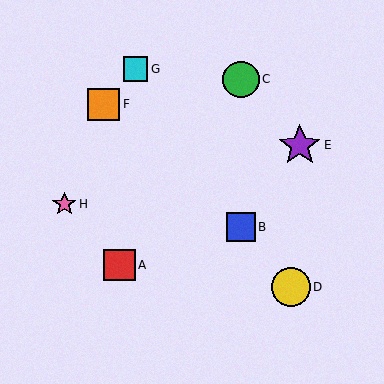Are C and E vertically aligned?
No, C is at x≈241 and E is at x≈300.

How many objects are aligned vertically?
2 objects (B, C) are aligned vertically.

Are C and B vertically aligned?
Yes, both are at x≈241.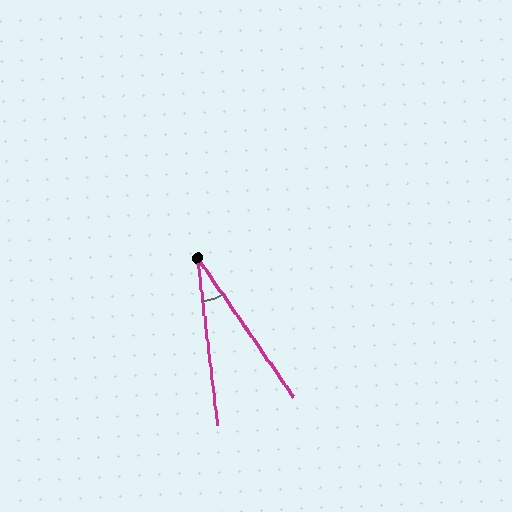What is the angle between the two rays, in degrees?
Approximately 28 degrees.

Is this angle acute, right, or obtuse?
It is acute.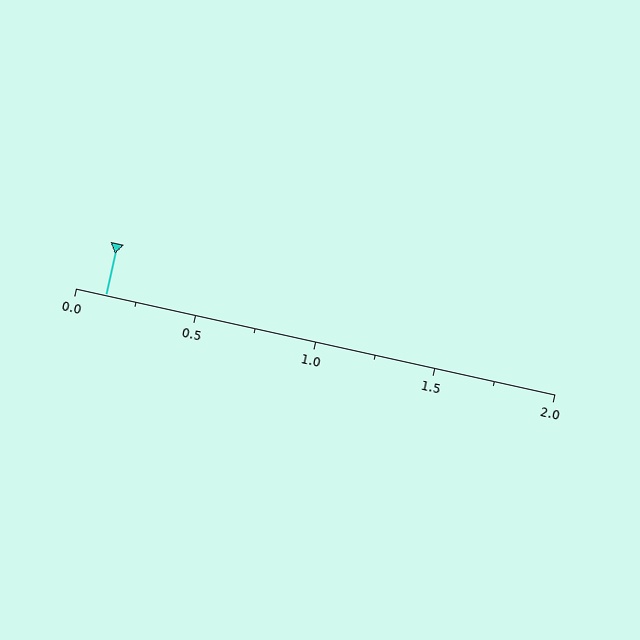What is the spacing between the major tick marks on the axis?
The major ticks are spaced 0.5 apart.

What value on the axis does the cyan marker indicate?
The marker indicates approximately 0.12.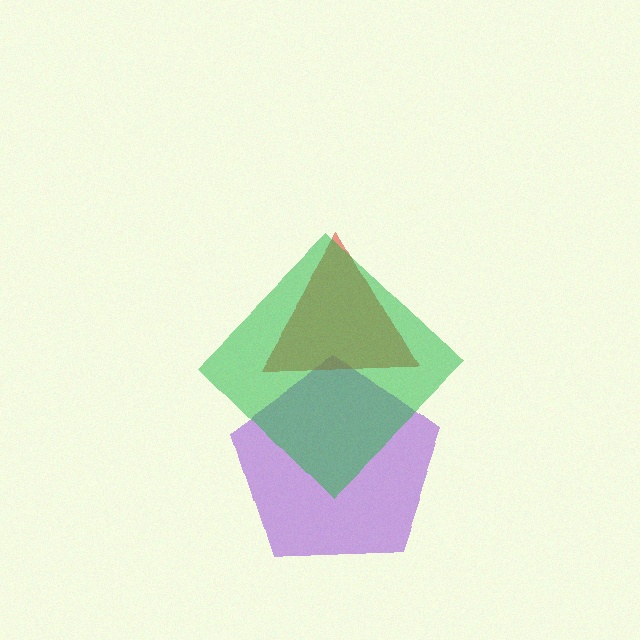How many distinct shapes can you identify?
There are 3 distinct shapes: a purple pentagon, a red triangle, a green diamond.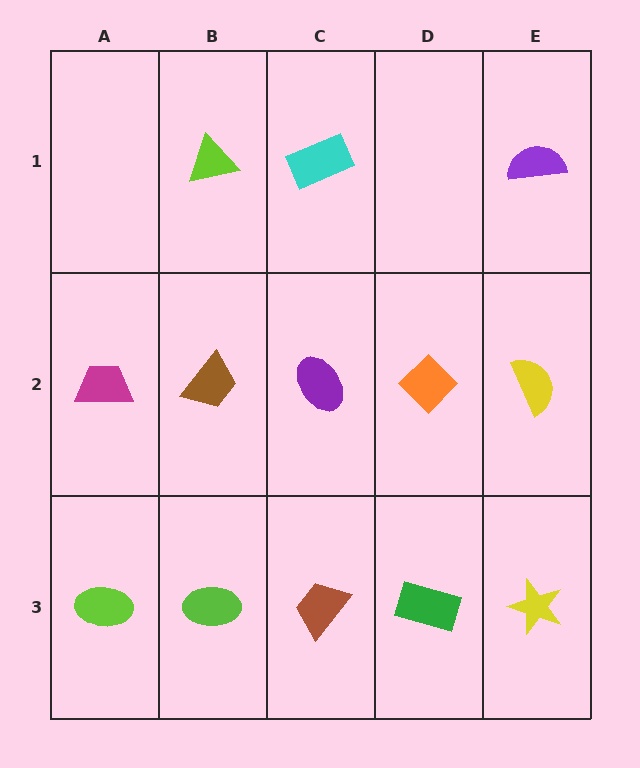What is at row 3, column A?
A lime ellipse.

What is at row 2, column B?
A brown trapezoid.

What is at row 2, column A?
A magenta trapezoid.